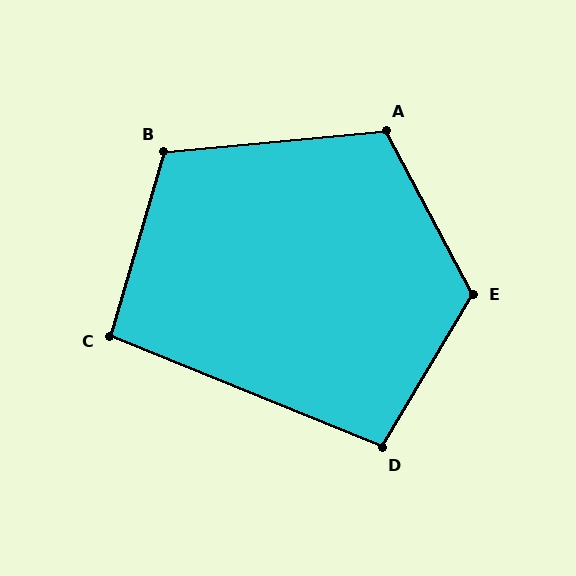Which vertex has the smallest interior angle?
C, at approximately 96 degrees.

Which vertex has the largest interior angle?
E, at approximately 121 degrees.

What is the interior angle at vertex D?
Approximately 99 degrees (obtuse).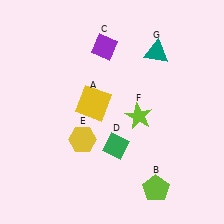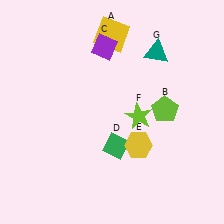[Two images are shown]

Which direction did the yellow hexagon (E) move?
The yellow hexagon (E) moved right.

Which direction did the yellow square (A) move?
The yellow square (A) moved up.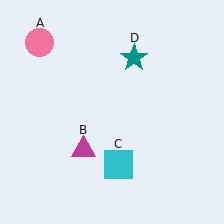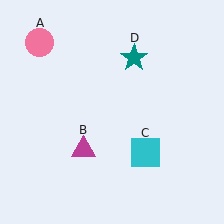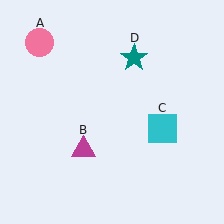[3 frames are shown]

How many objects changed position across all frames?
1 object changed position: cyan square (object C).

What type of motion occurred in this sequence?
The cyan square (object C) rotated counterclockwise around the center of the scene.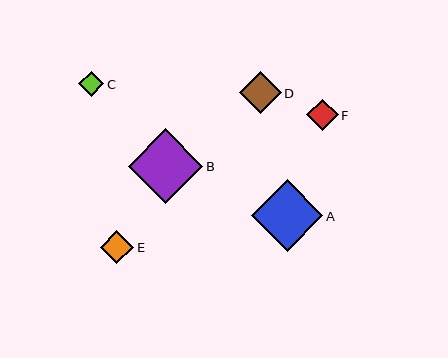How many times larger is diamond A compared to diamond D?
Diamond A is approximately 1.7 times the size of diamond D.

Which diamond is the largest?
Diamond B is the largest with a size of approximately 75 pixels.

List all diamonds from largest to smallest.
From largest to smallest: B, A, D, E, F, C.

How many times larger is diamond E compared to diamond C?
Diamond E is approximately 1.3 times the size of diamond C.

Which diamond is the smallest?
Diamond C is the smallest with a size of approximately 25 pixels.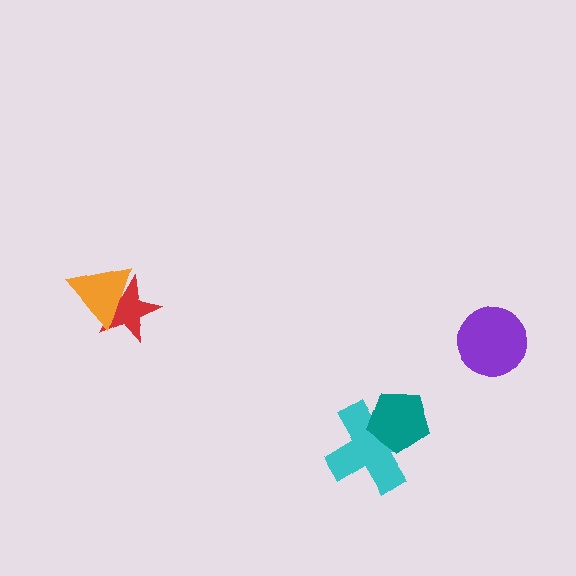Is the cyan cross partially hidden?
Yes, it is partially covered by another shape.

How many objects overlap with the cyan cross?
1 object overlaps with the cyan cross.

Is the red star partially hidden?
Yes, it is partially covered by another shape.